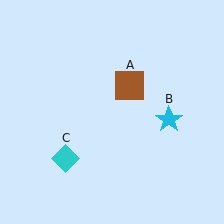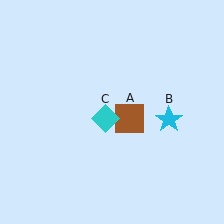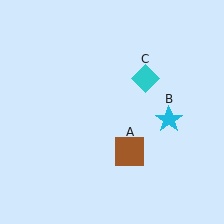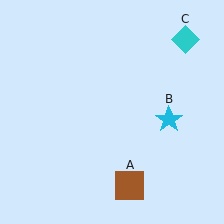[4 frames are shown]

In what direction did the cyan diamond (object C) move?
The cyan diamond (object C) moved up and to the right.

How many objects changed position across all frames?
2 objects changed position: brown square (object A), cyan diamond (object C).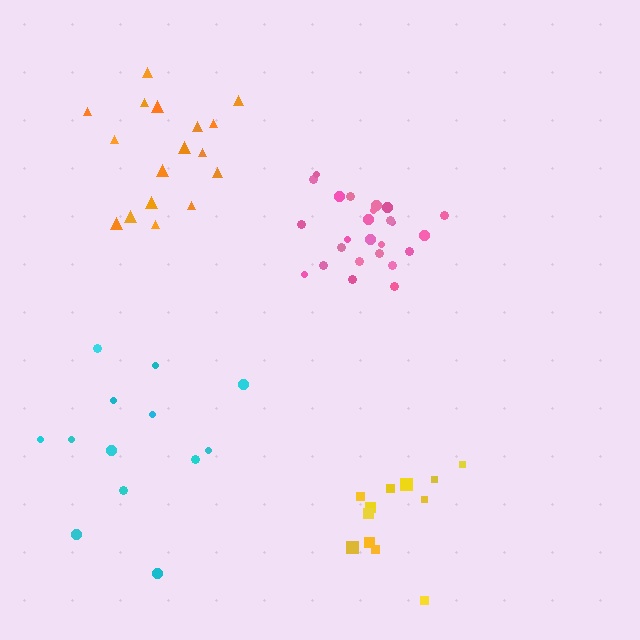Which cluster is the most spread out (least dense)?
Cyan.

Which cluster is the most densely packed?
Pink.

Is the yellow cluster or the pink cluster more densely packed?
Pink.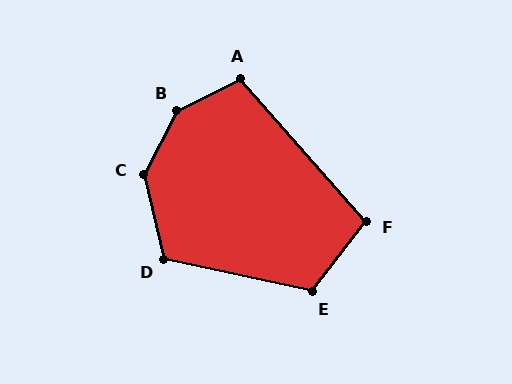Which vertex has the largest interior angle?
B, at approximately 143 degrees.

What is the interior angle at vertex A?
Approximately 105 degrees (obtuse).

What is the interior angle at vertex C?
Approximately 139 degrees (obtuse).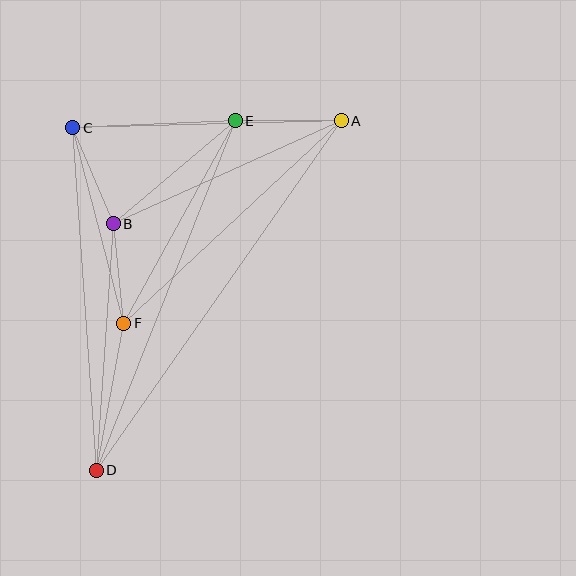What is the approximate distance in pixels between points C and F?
The distance between C and F is approximately 202 pixels.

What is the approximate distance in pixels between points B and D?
The distance between B and D is approximately 247 pixels.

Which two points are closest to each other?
Points B and F are closest to each other.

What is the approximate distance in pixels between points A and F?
The distance between A and F is approximately 297 pixels.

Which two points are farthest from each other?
Points A and D are farthest from each other.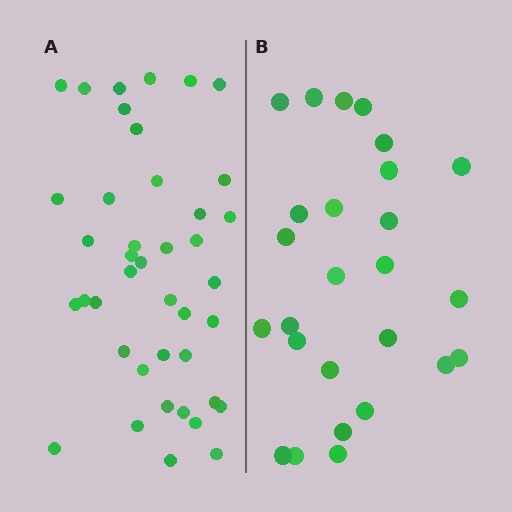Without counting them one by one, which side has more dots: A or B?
Region A (the left region) has more dots.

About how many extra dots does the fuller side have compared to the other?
Region A has approximately 15 more dots than region B.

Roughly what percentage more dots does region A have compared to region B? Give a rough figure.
About 60% more.